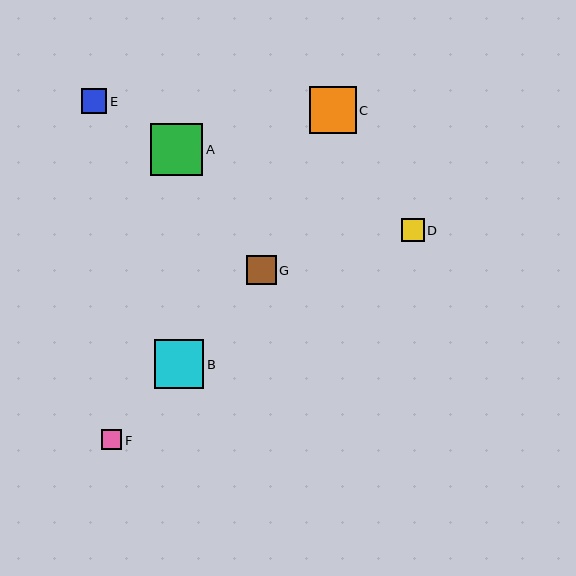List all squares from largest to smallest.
From largest to smallest: A, B, C, G, E, D, F.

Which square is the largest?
Square A is the largest with a size of approximately 52 pixels.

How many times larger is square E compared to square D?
Square E is approximately 1.1 times the size of square D.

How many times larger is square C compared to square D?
Square C is approximately 2.1 times the size of square D.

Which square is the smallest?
Square F is the smallest with a size of approximately 21 pixels.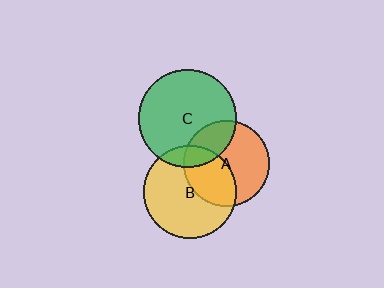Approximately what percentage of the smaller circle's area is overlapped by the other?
Approximately 25%.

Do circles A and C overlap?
Yes.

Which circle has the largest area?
Circle C (green).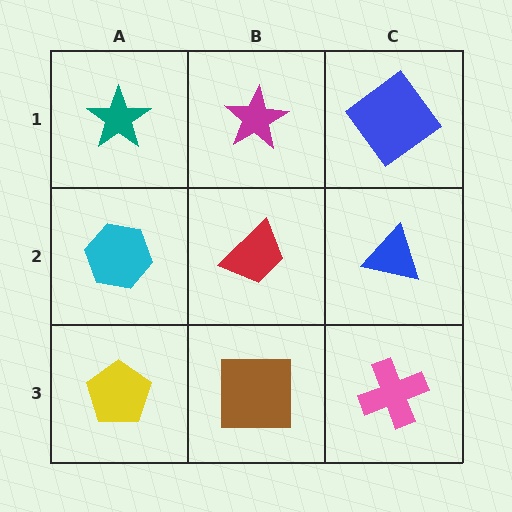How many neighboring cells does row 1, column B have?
3.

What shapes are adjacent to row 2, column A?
A teal star (row 1, column A), a yellow pentagon (row 3, column A), a red trapezoid (row 2, column B).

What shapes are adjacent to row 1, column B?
A red trapezoid (row 2, column B), a teal star (row 1, column A), a blue diamond (row 1, column C).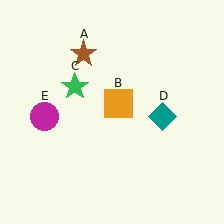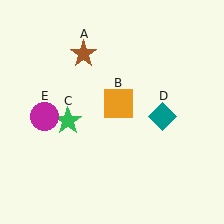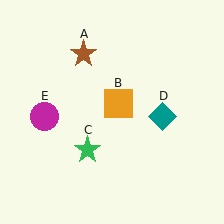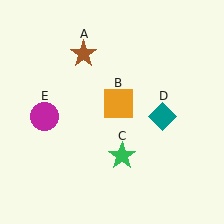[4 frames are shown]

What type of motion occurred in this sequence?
The green star (object C) rotated counterclockwise around the center of the scene.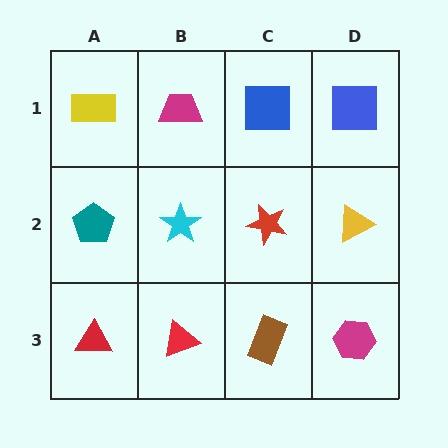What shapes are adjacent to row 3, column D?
A yellow triangle (row 2, column D), a brown rectangle (row 3, column C).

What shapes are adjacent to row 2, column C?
A blue square (row 1, column C), a brown rectangle (row 3, column C), a cyan star (row 2, column B), a yellow triangle (row 2, column D).